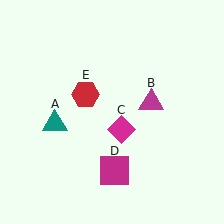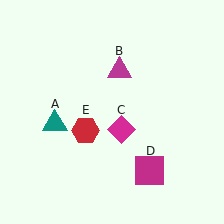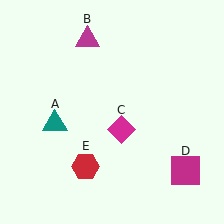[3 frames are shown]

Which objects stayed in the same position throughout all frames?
Teal triangle (object A) and magenta diamond (object C) remained stationary.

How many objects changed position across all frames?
3 objects changed position: magenta triangle (object B), magenta square (object D), red hexagon (object E).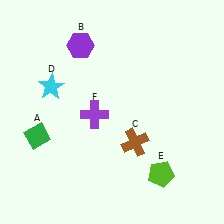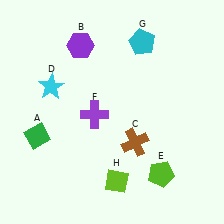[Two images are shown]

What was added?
A cyan pentagon (G), a lime diamond (H) were added in Image 2.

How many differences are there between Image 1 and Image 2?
There are 2 differences between the two images.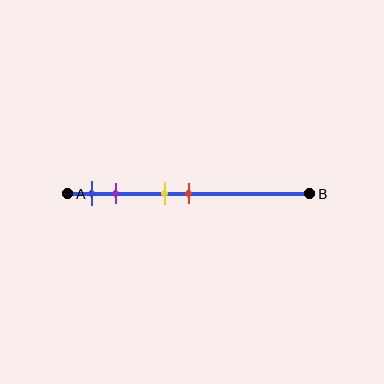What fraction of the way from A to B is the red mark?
The red mark is approximately 50% (0.5) of the way from A to B.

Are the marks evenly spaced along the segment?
No, the marks are not evenly spaced.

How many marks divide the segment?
There are 4 marks dividing the segment.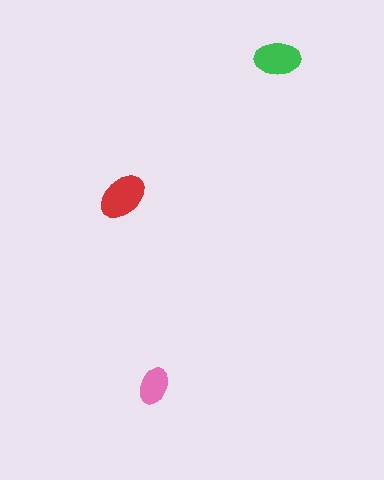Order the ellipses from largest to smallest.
the red one, the green one, the pink one.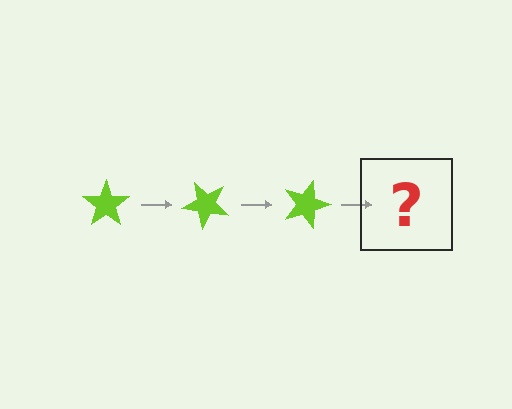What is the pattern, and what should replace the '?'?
The pattern is that the star rotates 45 degrees each step. The '?' should be a lime star rotated 135 degrees.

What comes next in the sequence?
The next element should be a lime star rotated 135 degrees.